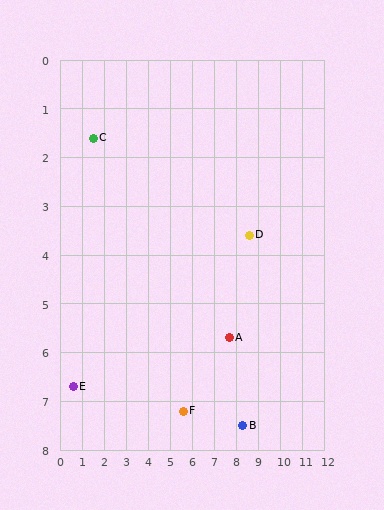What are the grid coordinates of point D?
Point D is at approximately (8.6, 3.6).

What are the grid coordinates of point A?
Point A is at approximately (7.7, 5.7).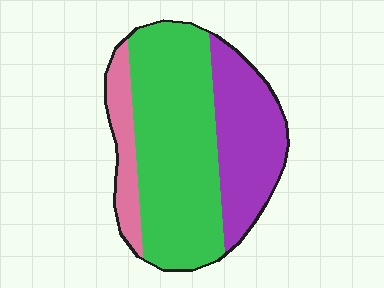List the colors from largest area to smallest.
From largest to smallest: green, purple, pink.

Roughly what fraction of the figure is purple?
Purple takes up between a quarter and a half of the figure.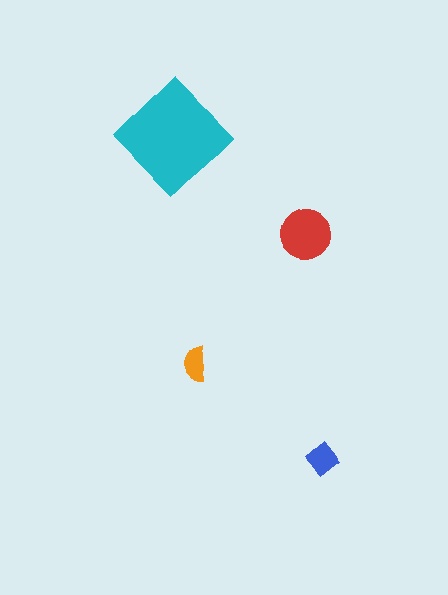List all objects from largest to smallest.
The cyan diamond, the red circle, the blue diamond, the orange semicircle.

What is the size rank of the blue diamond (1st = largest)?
3rd.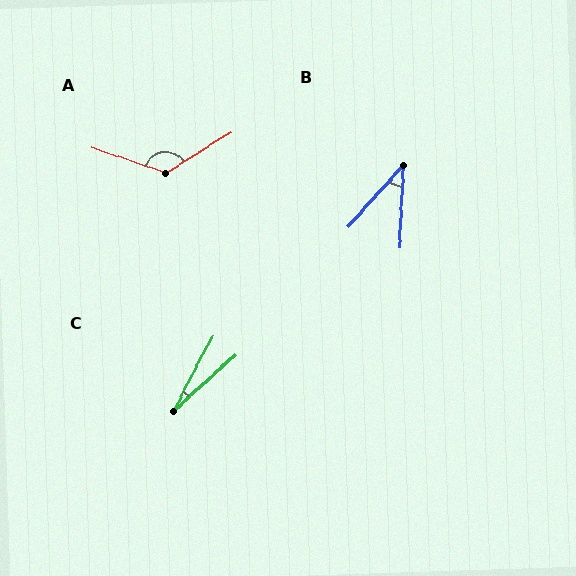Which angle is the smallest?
C, at approximately 21 degrees.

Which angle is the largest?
A, at approximately 129 degrees.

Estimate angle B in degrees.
Approximately 40 degrees.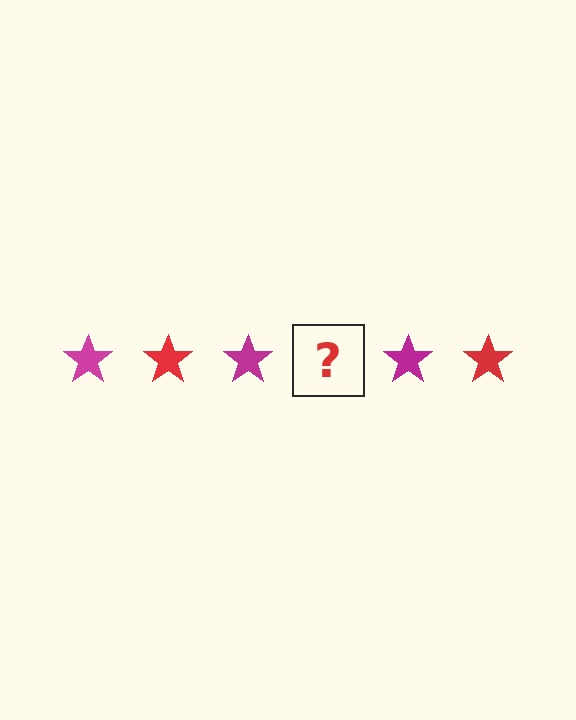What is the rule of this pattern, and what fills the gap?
The rule is that the pattern cycles through magenta, red stars. The gap should be filled with a red star.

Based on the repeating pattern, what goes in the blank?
The blank should be a red star.